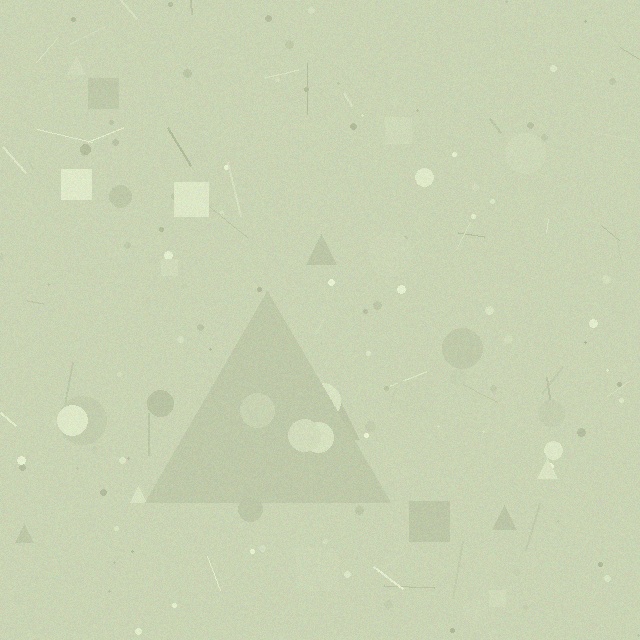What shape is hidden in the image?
A triangle is hidden in the image.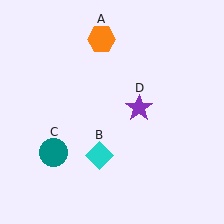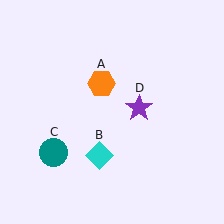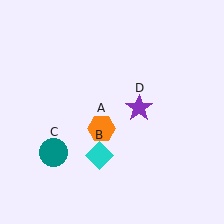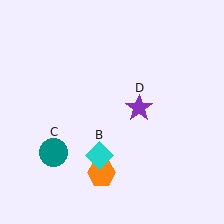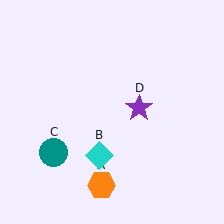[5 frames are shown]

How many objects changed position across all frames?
1 object changed position: orange hexagon (object A).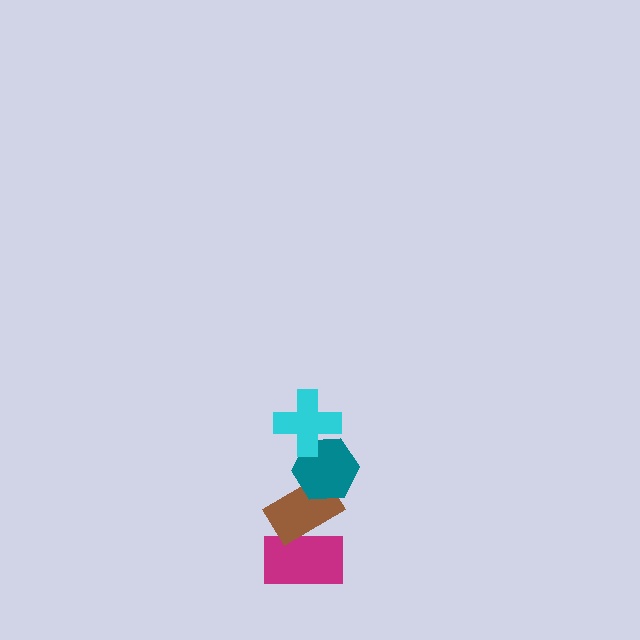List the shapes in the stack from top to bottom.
From top to bottom: the cyan cross, the teal hexagon, the brown rectangle, the magenta rectangle.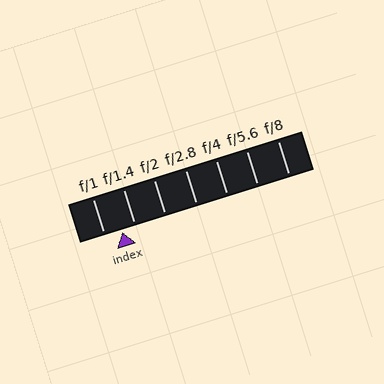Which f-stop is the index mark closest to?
The index mark is closest to f/1.4.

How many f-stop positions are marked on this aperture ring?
There are 7 f-stop positions marked.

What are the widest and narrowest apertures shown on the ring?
The widest aperture shown is f/1 and the narrowest is f/8.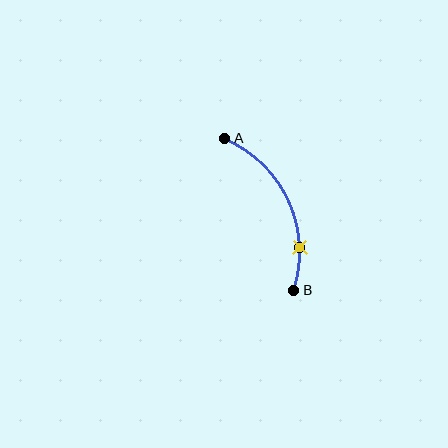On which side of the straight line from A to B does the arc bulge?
The arc bulges to the right of the straight line connecting A and B.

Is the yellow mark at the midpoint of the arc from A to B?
No. The yellow mark lies on the arc but is closer to endpoint B. The arc midpoint would be at the point on the curve equidistant along the arc from both A and B.